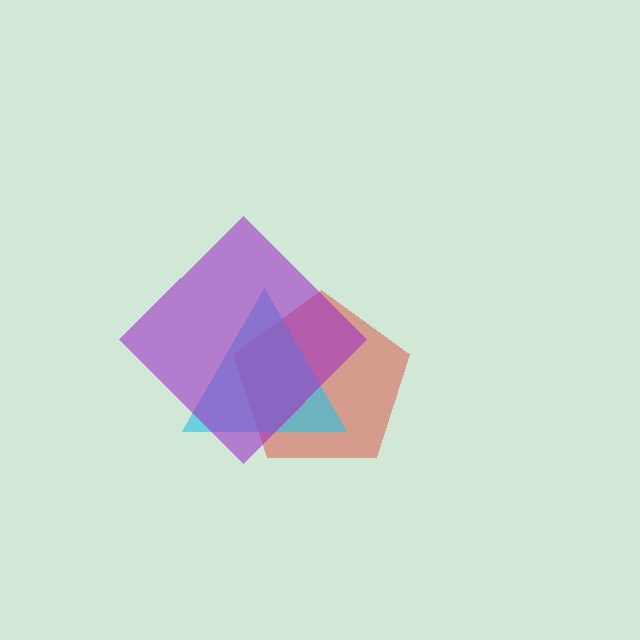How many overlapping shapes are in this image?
There are 3 overlapping shapes in the image.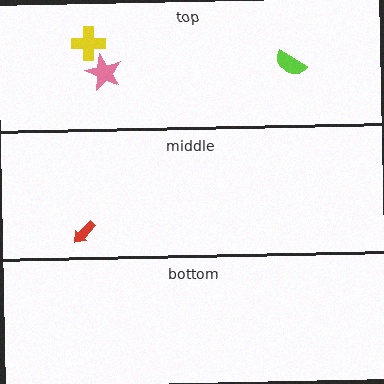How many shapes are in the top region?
3.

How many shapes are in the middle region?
1.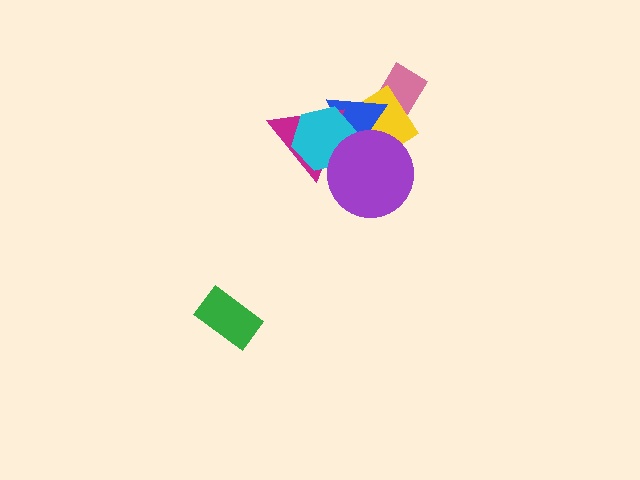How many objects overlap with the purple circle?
4 objects overlap with the purple circle.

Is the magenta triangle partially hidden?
Yes, it is partially covered by another shape.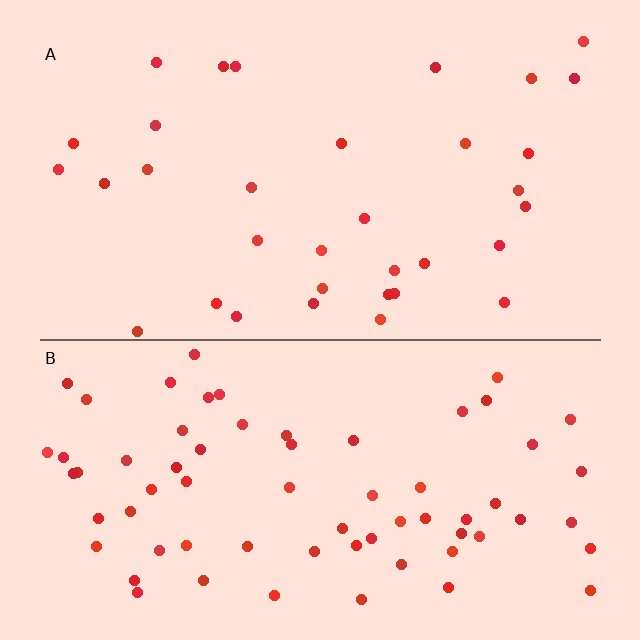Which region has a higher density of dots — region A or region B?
B (the bottom).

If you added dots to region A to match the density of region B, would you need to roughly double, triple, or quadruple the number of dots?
Approximately double.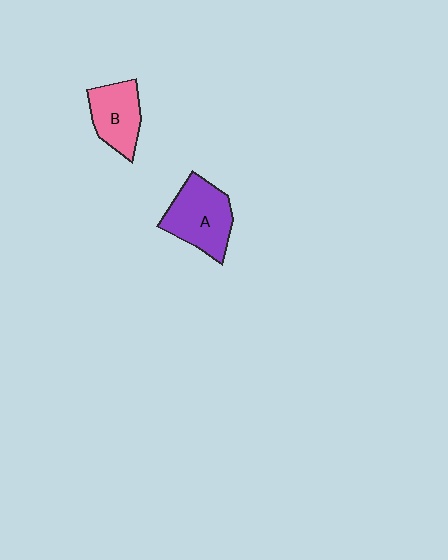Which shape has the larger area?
Shape A (purple).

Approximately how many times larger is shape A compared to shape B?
Approximately 1.3 times.